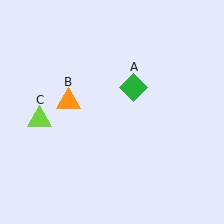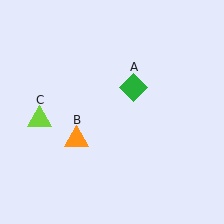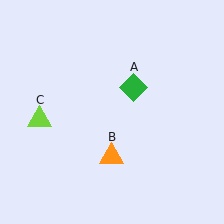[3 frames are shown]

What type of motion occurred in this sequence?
The orange triangle (object B) rotated counterclockwise around the center of the scene.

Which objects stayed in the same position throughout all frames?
Green diamond (object A) and lime triangle (object C) remained stationary.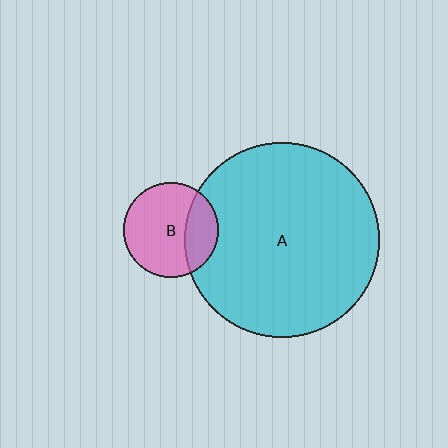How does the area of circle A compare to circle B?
Approximately 4.2 times.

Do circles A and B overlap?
Yes.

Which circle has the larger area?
Circle A (cyan).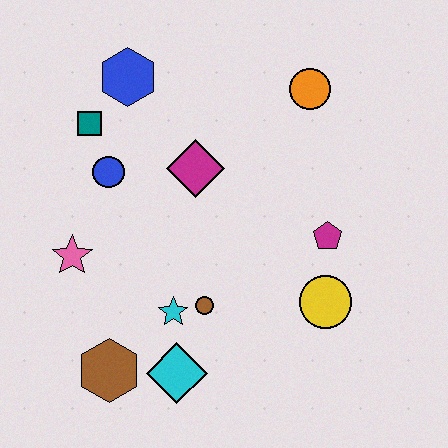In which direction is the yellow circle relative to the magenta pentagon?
The yellow circle is below the magenta pentagon.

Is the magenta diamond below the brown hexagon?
No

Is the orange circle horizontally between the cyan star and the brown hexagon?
No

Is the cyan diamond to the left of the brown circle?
Yes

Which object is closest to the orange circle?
The magenta diamond is closest to the orange circle.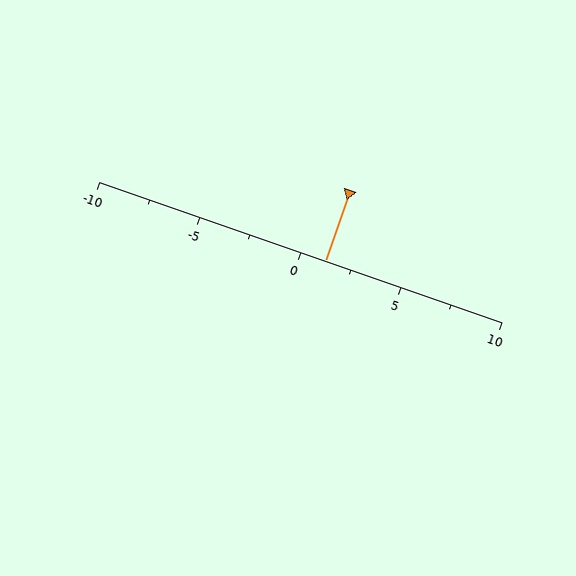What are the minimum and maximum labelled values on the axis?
The axis runs from -10 to 10.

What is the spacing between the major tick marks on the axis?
The major ticks are spaced 5 apart.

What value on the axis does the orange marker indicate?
The marker indicates approximately 1.2.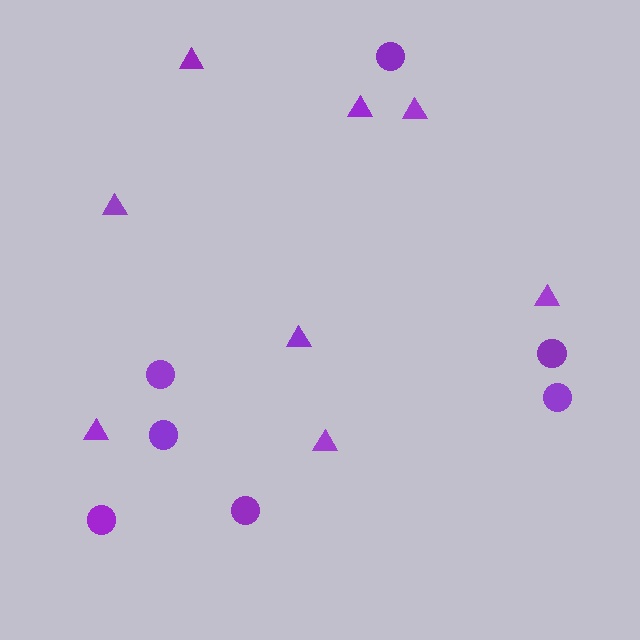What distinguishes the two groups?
There are 2 groups: one group of triangles (8) and one group of circles (7).